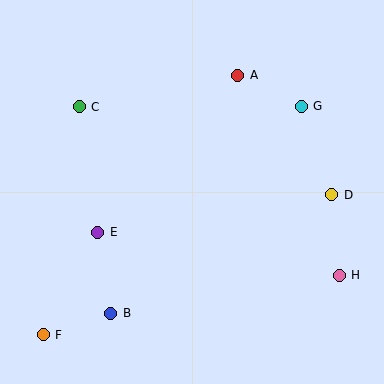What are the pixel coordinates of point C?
Point C is at (79, 107).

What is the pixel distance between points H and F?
The distance between H and F is 302 pixels.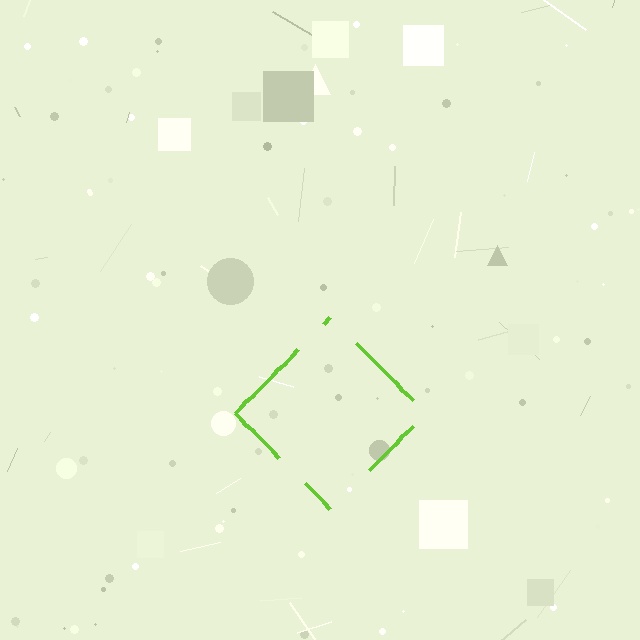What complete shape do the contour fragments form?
The contour fragments form a diamond.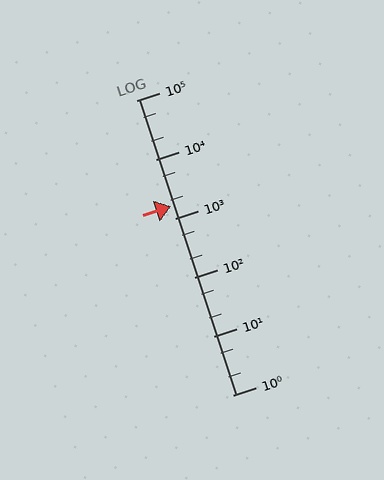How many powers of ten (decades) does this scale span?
The scale spans 5 decades, from 1 to 100000.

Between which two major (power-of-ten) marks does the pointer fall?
The pointer is between 1000 and 10000.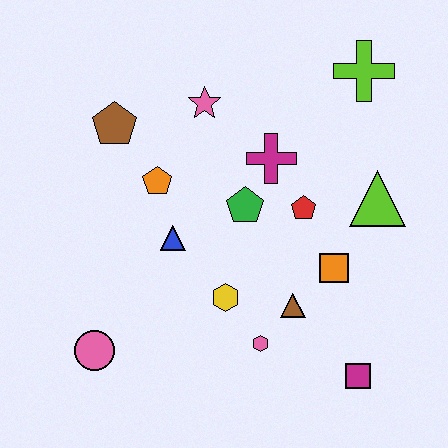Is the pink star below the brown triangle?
No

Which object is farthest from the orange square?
The brown pentagon is farthest from the orange square.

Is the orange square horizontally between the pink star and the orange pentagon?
No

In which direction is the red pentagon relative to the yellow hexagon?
The red pentagon is above the yellow hexagon.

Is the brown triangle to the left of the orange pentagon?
No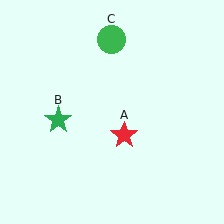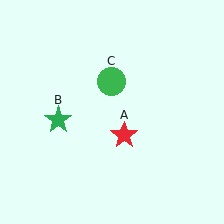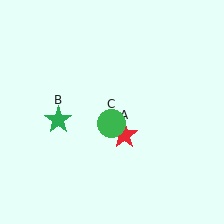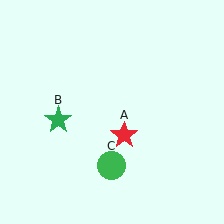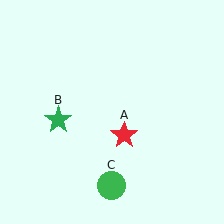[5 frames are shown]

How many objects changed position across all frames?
1 object changed position: green circle (object C).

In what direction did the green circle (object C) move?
The green circle (object C) moved down.